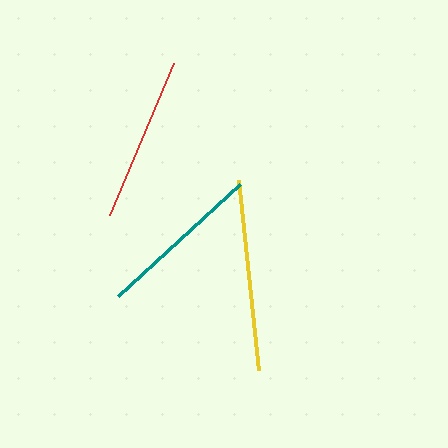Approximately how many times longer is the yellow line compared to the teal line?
The yellow line is approximately 1.2 times the length of the teal line.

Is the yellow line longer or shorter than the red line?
The yellow line is longer than the red line.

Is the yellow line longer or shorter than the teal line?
The yellow line is longer than the teal line.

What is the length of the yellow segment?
The yellow segment is approximately 190 pixels long.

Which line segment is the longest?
The yellow line is the longest at approximately 190 pixels.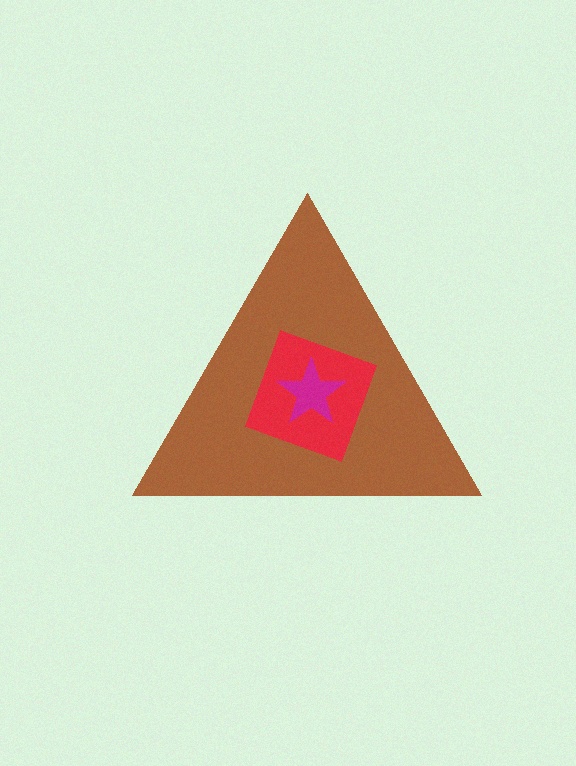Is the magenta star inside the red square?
Yes.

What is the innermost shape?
The magenta star.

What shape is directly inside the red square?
The magenta star.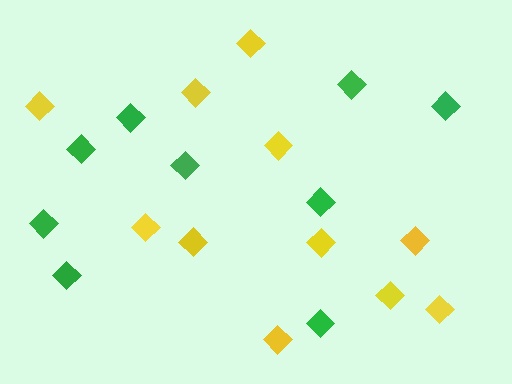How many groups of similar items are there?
There are 2 groups: one group of green diamonds (9) and one group of yellow diamonds (11).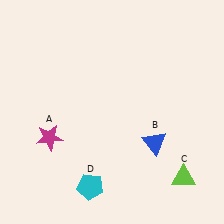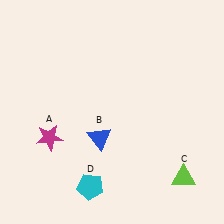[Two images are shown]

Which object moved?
The blue triangle (B) moved left.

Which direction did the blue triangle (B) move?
The blue triangle (B) moved left.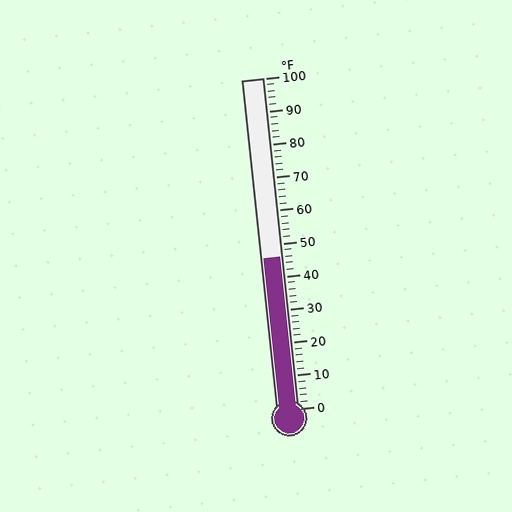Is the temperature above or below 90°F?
The temperature is below 90°F.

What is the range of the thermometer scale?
The thermometer scale ranges from 0°F to 100°F.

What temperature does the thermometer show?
The thermometer shows approximately 46°F.